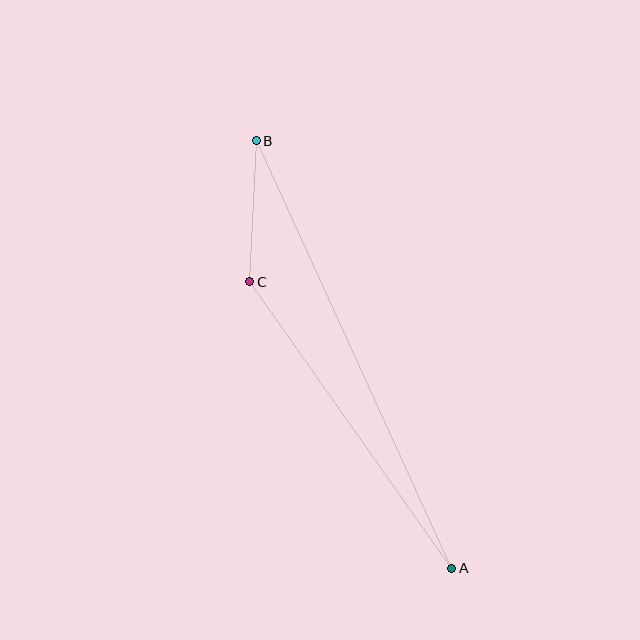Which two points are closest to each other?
Points B and C are closest to each other.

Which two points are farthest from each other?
Points A and B are farthest from each other.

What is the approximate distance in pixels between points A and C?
The distance between A and C is approximately 351 pixels.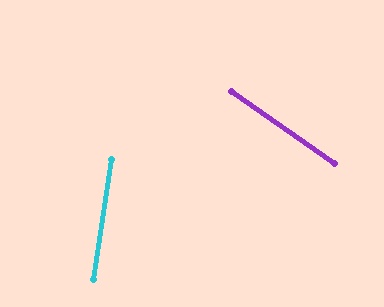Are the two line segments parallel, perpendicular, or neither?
Neither parallel nor perpendicular — they differ by about 64°.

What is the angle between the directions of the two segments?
Approximately 64 degrees.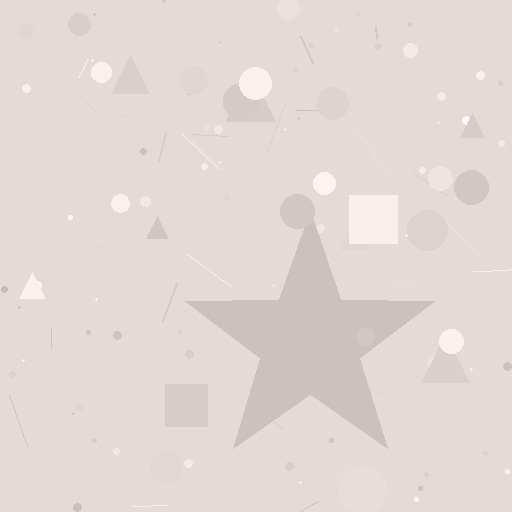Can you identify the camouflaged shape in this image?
The camouflaged shape is a star.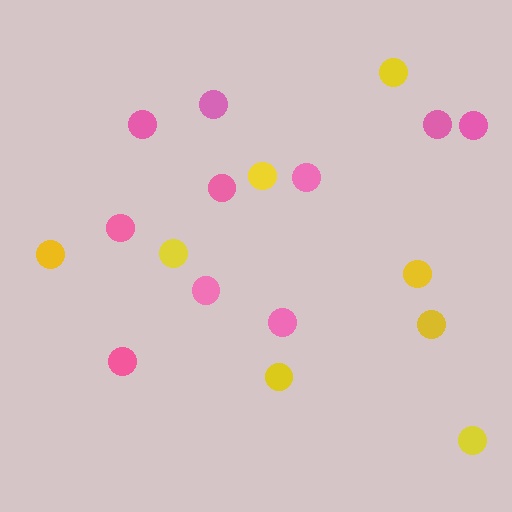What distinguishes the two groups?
There are 2 groups: one group of pink circles (10) and one group of yellow circles (8).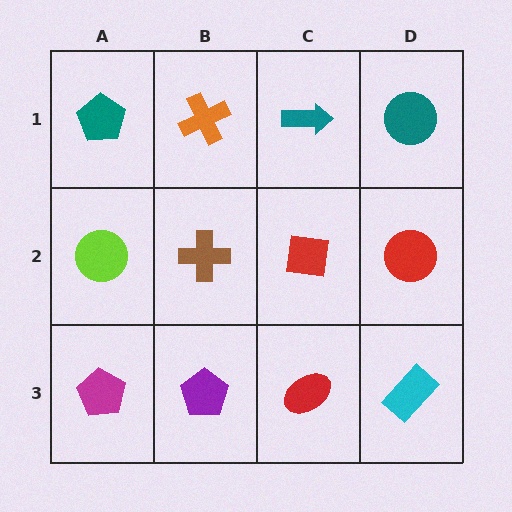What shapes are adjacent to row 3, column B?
A brown cross (row 2, column B), a magenta pentagon (row 3, column A), a red ellipse (row 3, column C).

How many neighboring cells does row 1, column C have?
3.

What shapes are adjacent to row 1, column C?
A red square (row 2, column C), an orange cross (row 1, column B), a teal circle (row 1, column D).